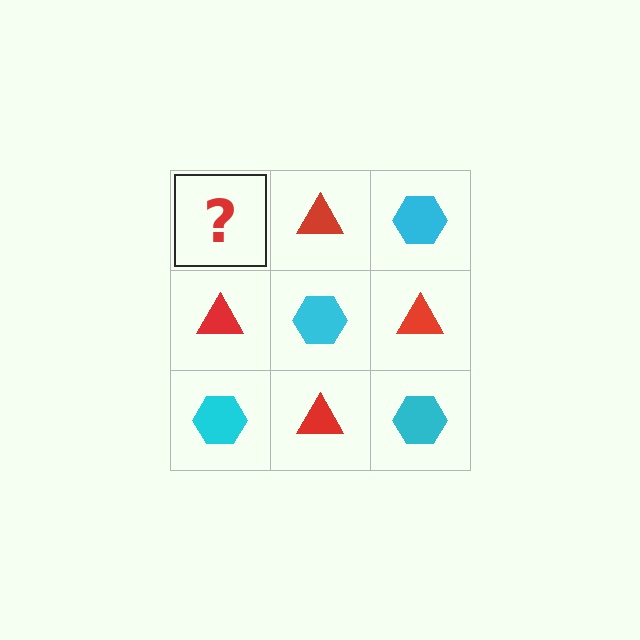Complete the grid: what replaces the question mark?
The question mark should be replaced with a cyan hexagon.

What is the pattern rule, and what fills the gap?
The rule is that it alternates cyan hexagon and red triangle in a checkerboard pattern. The gap should be filled with a cyan hexagon.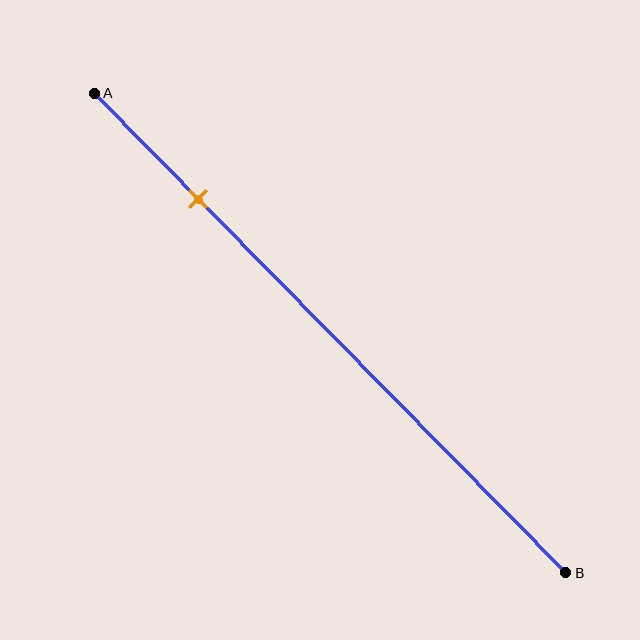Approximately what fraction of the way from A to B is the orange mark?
The orange mark is approximately 20% of the way from A to B.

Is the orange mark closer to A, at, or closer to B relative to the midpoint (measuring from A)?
The orange mark is closer to point A than the midpoint of segment AB.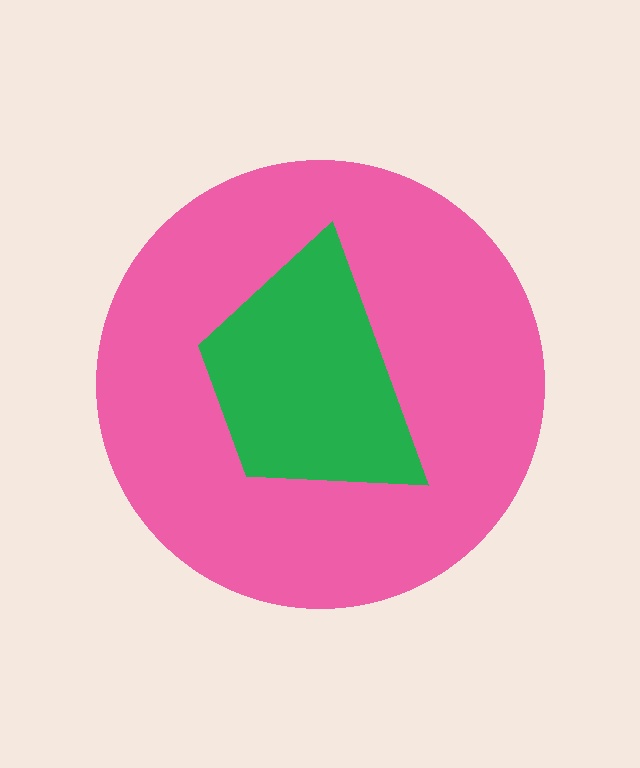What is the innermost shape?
The green trapezoid.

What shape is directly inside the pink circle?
The green trapezoid.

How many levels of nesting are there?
2.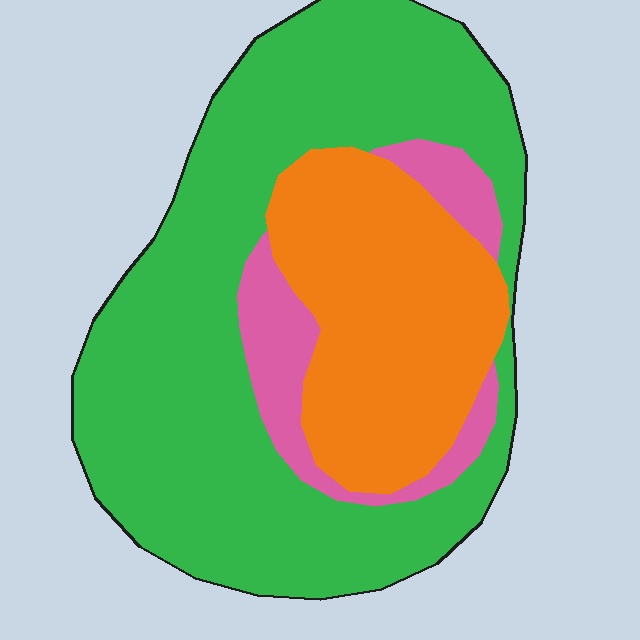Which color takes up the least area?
Pink, at roughly 10%.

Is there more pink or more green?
Green.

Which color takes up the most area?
Green, at roughly 60%.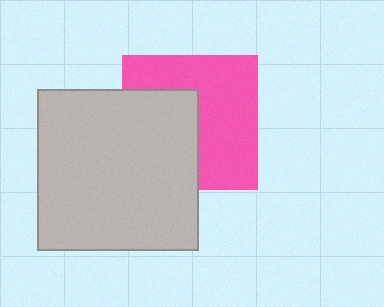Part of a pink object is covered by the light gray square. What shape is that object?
It is a square.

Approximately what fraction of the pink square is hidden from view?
Roughly 43% of the pink square is hidden behind the light gray square.